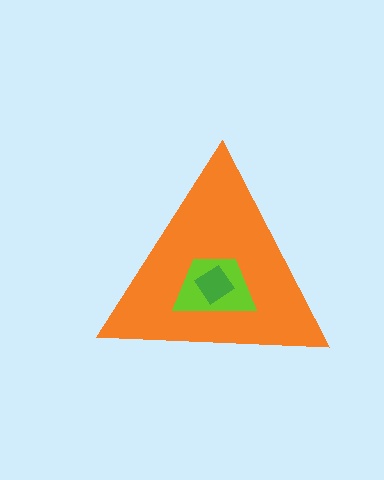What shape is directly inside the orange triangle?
The lime trapezoid.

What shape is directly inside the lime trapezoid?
The green diamond.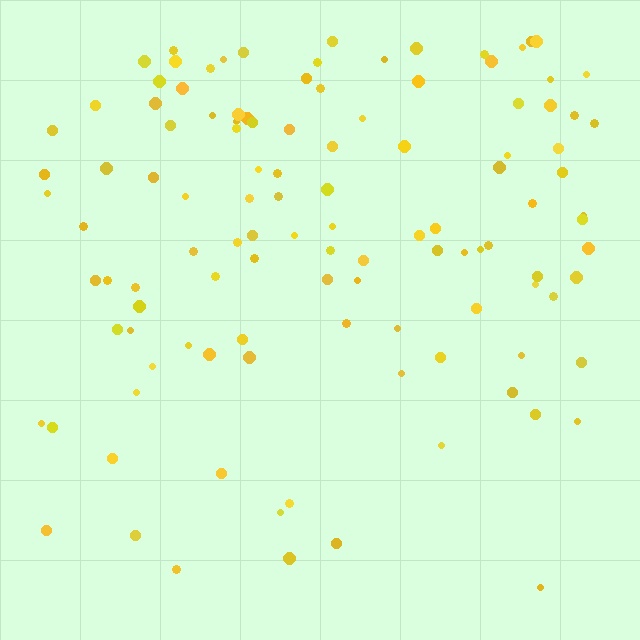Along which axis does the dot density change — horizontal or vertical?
Vertical.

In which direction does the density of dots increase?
From bottom to top, with the top side densest.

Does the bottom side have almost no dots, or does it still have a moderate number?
Still a moderate number, just noticeably fewer than the top.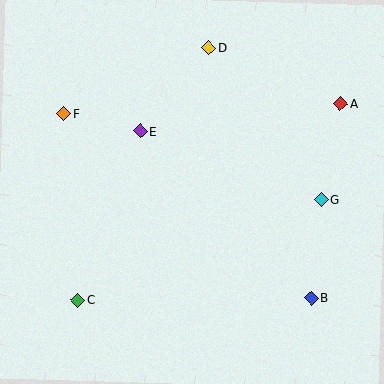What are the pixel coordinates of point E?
Point E is at (140, 131).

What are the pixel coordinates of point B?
Point B is at (311, 298).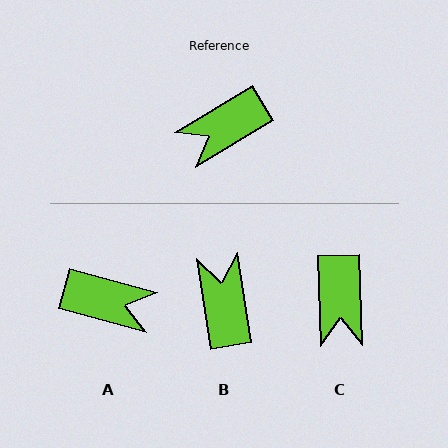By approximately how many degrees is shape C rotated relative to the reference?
Approximately 61 degrees counter-clockwise.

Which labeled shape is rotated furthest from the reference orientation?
A, about 134 degrees away.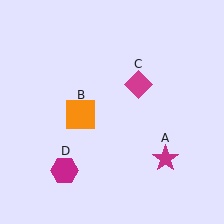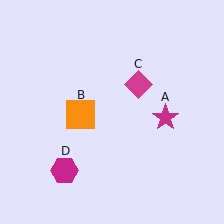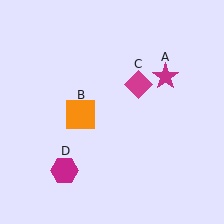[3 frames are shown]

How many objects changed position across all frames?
1 object changed position: magenta star (object A).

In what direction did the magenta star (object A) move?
The magenta star (object A) moved up.